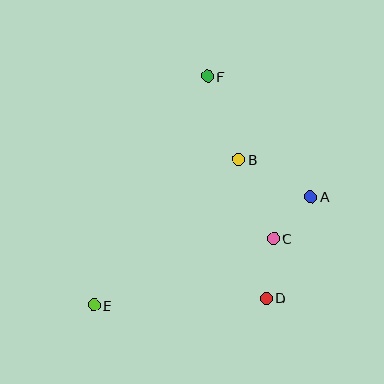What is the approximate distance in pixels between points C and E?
The distance between C and E is approximately 192 pixels.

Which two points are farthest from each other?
Points E and F are farthest from each other.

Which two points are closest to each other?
Points A and C are closest to each other.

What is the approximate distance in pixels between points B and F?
The distance between B and F is approximately 89 pixels.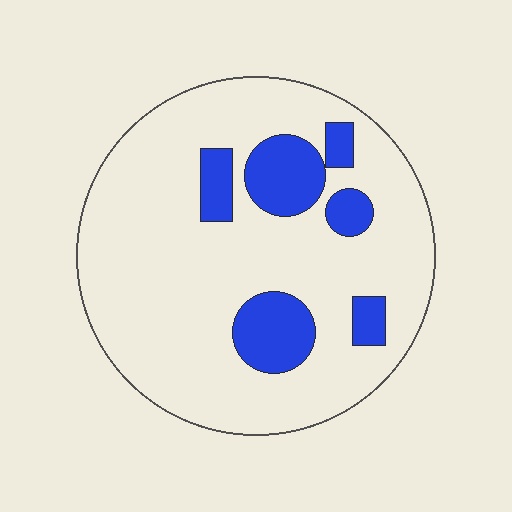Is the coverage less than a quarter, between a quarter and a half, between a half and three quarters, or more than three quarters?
Less than a quarter.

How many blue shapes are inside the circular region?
6.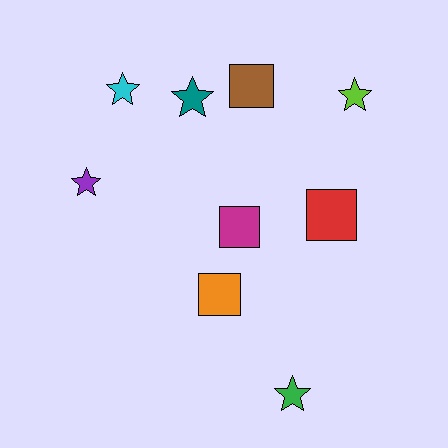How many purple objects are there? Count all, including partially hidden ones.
There is 1 purple object.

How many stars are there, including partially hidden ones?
There are 5 stars.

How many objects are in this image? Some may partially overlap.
There are 9 objects.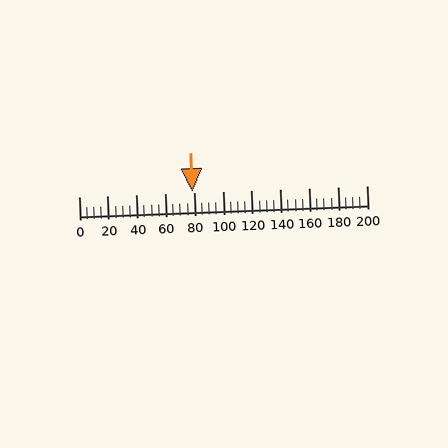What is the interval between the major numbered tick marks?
The major tick marks are spaced 20 units apart.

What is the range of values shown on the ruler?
The ruler shows values from 0 to 200.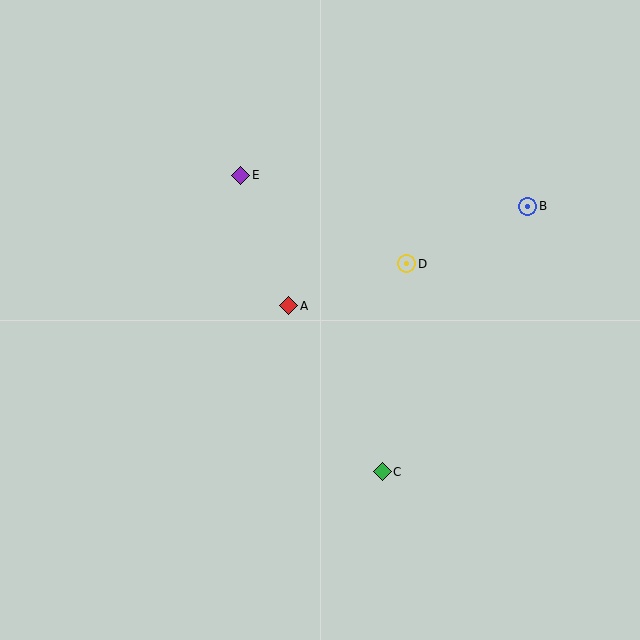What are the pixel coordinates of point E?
Point E is at (241, 175).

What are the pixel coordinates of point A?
Point A is at (289, 306).